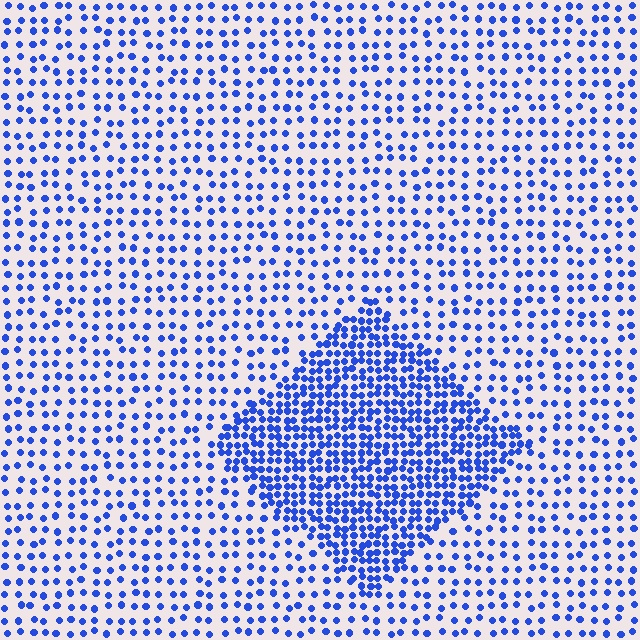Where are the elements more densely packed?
The elements are more densely packed inside the diamond boundary.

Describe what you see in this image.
The image contains small blue elements arranged at two different densities. A diamond-shaped region is visible where the elements are more densely packed than the surrounding area.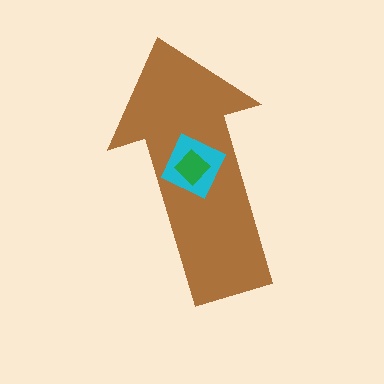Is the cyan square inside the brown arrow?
Yes.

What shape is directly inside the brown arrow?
The cyan square.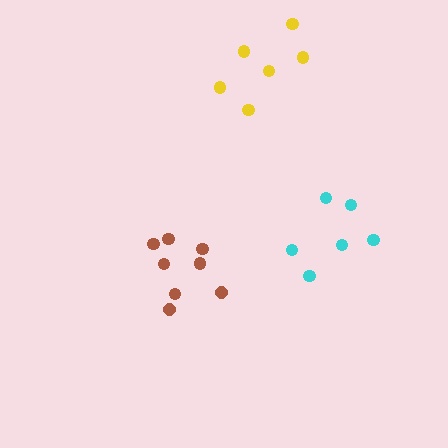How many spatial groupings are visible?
There are 3 spatial groupings.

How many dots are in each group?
Group 1: 6 dots, Group 2: 8 dots, Group 3: 6 dots (20 total).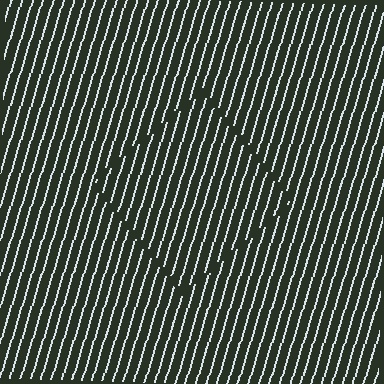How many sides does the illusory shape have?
4 sides — the line-ends trace a square.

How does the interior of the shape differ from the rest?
The interior of the shape contains the same grating, shifted by half a period — the contour is defined by the phase discontinuity where line-ends from the inner and outer gratings abut.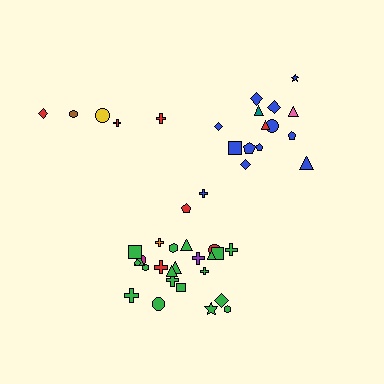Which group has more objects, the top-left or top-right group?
The top-right group.